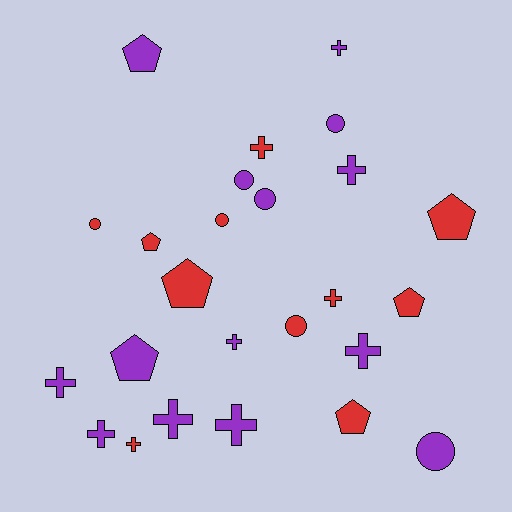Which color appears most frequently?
Purple, with 14 objects.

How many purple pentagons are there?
There are 2 purple pentagons.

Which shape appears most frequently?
Cross, with 11 objects.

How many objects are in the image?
There are 25 objects.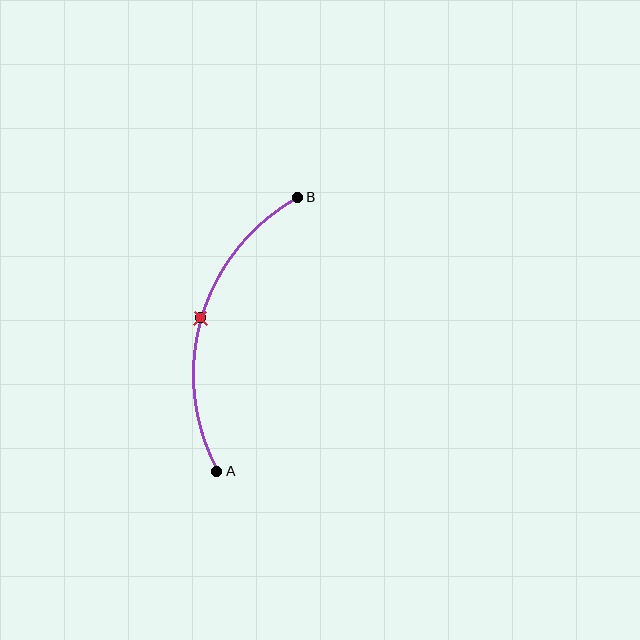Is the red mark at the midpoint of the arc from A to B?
Yes. The red mark lies on the arc at equal arc-length from both A and B — it is the arc midpoint.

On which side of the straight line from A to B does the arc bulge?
The arc bulges to the left of the straight line connecting A and B.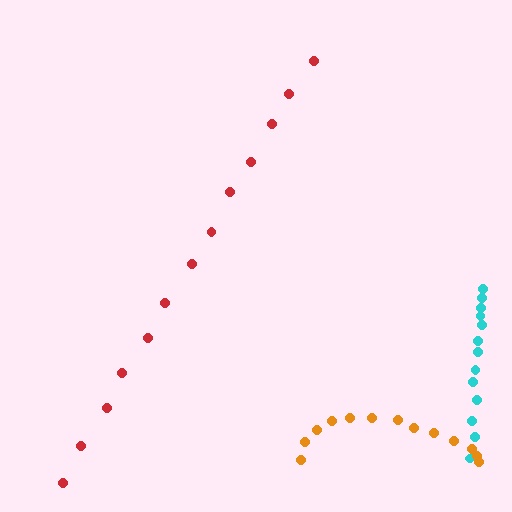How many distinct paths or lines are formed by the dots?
There are 3 distinct paths.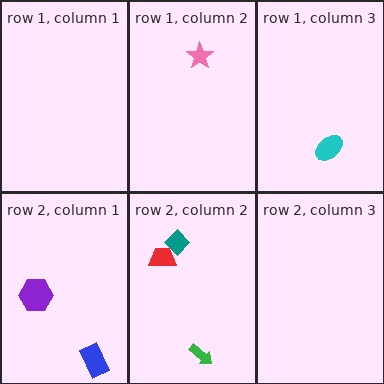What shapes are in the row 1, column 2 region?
The pink star.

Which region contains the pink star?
The row 1, column 2 region.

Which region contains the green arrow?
The row 2, column 2 region.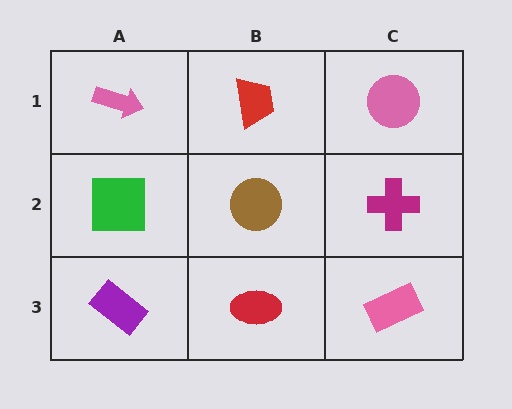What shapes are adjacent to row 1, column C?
A magenta cross (row 2, column C), a red trapezoid (row 1, column B).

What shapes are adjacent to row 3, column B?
A brown circle (row 2, column B), a purple rectangle (row 3, column A), a pink rectangle (row 3, column C).